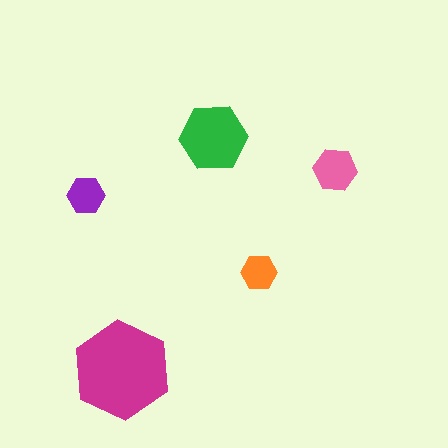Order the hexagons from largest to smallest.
the magenta one, the green one, the pink one, the purple one, the orange one.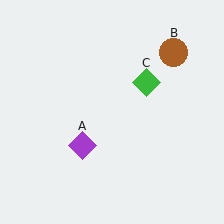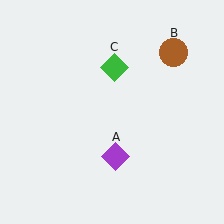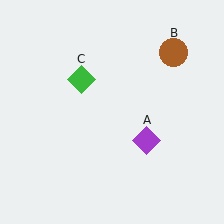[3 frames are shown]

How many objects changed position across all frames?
2 objects changed position: purple diamond (object A), green diamond (object C).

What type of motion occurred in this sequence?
The purple diamond (object A), green diamond (object C) rotated counterclockwise around the center of the scene.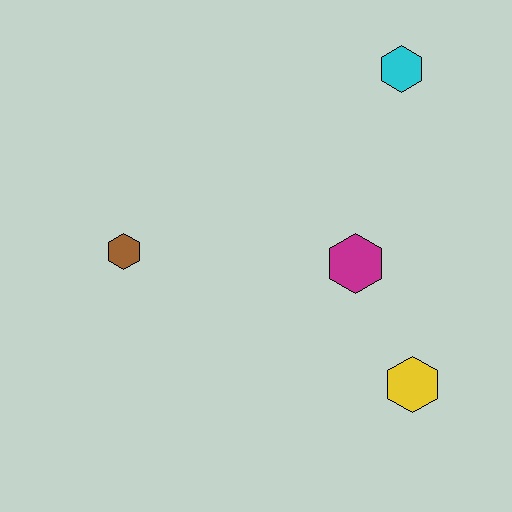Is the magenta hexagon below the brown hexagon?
Yes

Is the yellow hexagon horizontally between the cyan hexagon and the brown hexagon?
No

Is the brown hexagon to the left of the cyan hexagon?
Yes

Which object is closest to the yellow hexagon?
The magenta hexagon is closest to the yellow hexagon.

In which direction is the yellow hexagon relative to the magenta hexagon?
The yellow hexagon is below the magenta hexagon.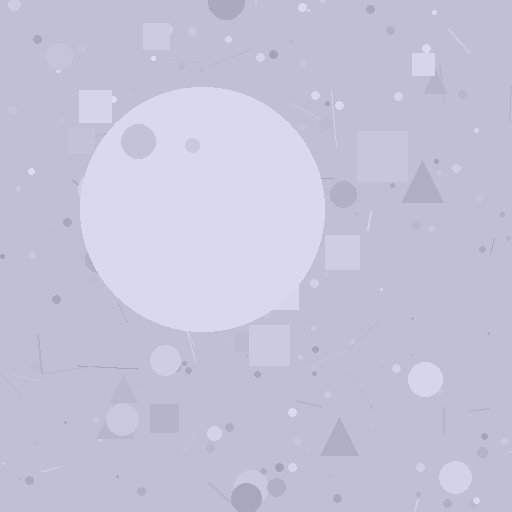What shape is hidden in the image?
A circle is hidden in the image.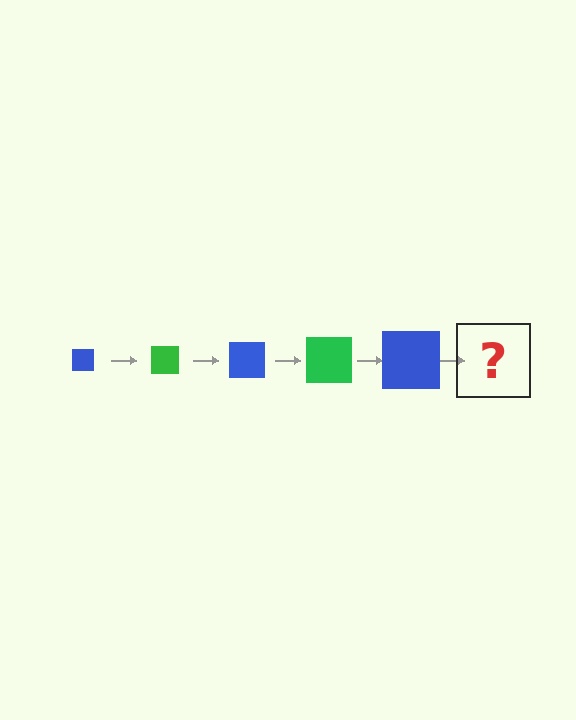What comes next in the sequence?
The next element should be a green square, larger than the previous one.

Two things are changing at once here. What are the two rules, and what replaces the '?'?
The two rules are that the square grows larger each step and the color cycles through blue and green. The '?' should be a green square, larger than the previous one.